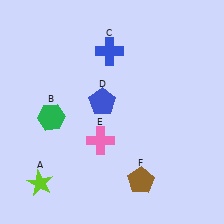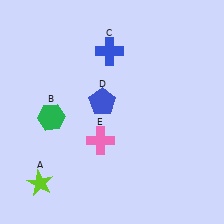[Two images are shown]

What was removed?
The brown pentagon (F) was removed in Image 2.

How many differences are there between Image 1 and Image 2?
There is 1 difference between the two images.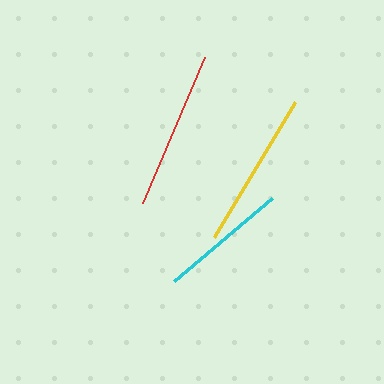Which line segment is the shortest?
The cyan line is the shortest at approximately 129 pixels.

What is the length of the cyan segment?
The cyan segment is approximately 129 pixels long.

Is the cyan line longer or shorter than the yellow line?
The yellow line is longer than the cyan line.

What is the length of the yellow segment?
The yellow segment is approximately 157 pixels long.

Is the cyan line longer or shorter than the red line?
The red line is longer than the cyan line.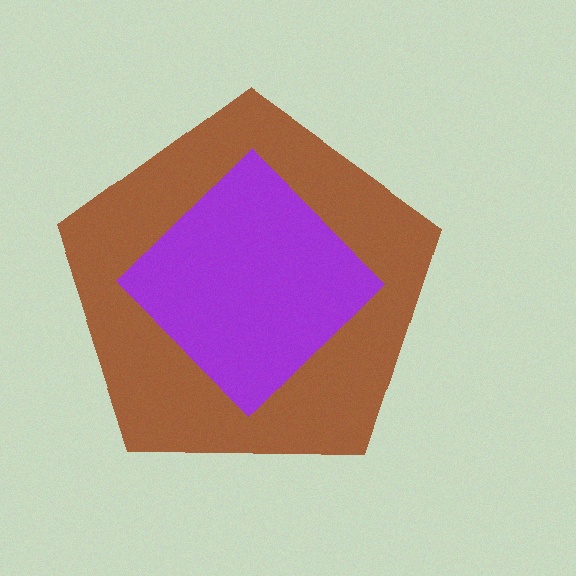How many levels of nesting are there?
2.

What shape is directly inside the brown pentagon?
The purple diamond.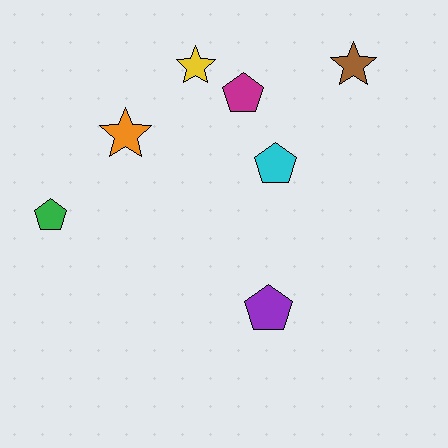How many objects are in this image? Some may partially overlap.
There are 7 objects.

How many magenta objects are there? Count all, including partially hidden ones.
There is 1 magenta object.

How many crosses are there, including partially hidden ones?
There are no crosses.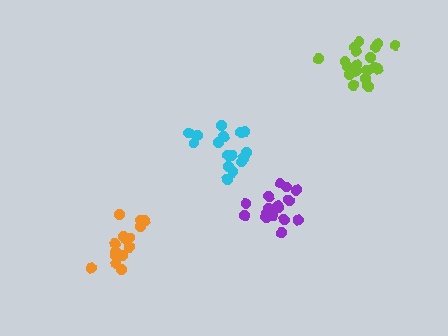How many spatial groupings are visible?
There are 4 spatial groupings.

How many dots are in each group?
Group 1: 16 dots, Group 2: 15 dots, Group 3: 20 dots, Group 4: 18 dots (69 total).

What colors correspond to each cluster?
The clusters are colored: cyan, orange, lime, purple.